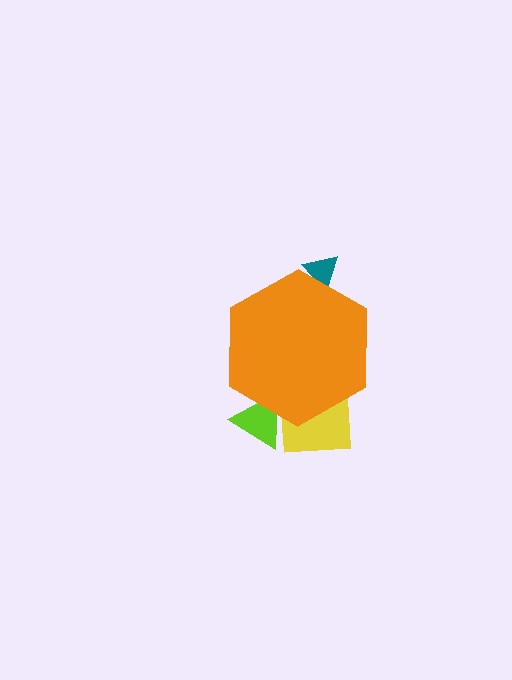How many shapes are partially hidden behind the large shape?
3 shapes are partially hidden.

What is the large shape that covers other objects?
An orange hexagon.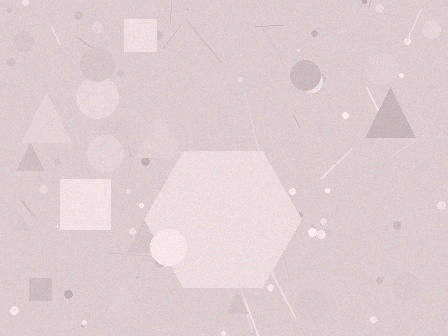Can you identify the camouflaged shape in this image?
The camouflaged shape is a hexagon.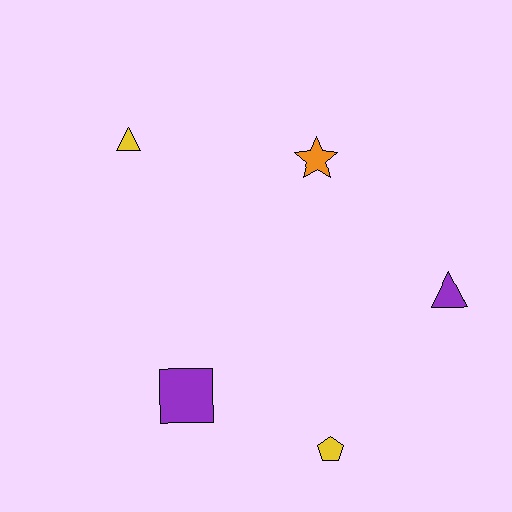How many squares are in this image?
There is 1 square.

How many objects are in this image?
There are 5 objects.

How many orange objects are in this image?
There is 1 orange object.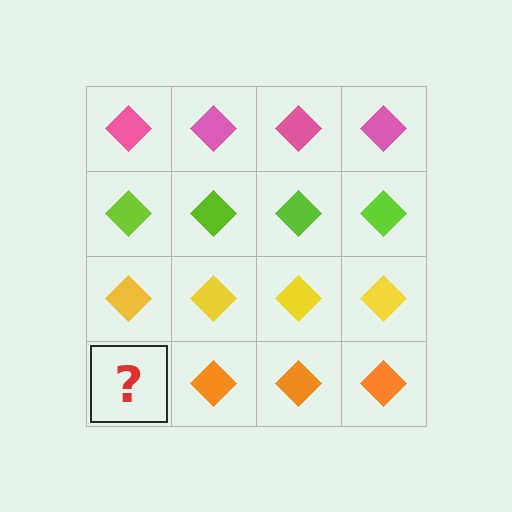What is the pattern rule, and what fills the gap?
The rule is that each row has a consistent color. The gap should be filled with an orange diamond.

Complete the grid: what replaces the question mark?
The question mark should be replaced with an orange diamond.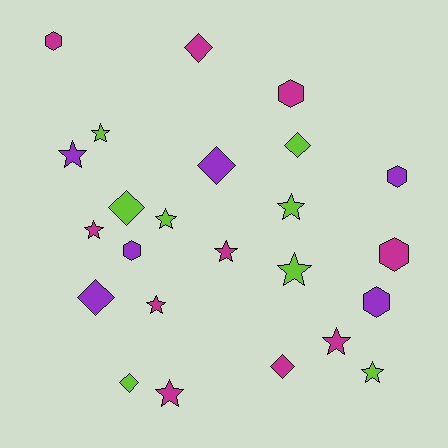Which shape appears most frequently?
Star, with 11 objects.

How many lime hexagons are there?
There are no lime hexagons.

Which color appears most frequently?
Magenta, with 10 objects.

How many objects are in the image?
There are 24 objects.